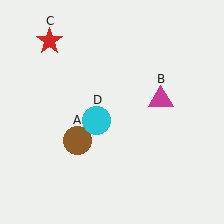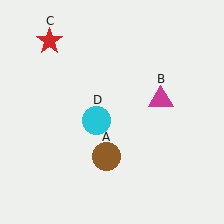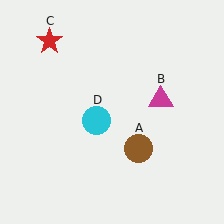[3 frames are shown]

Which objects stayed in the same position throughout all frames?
Magenta triangle (object B) and red star (object C) and cyan circle (object D) remained stationary.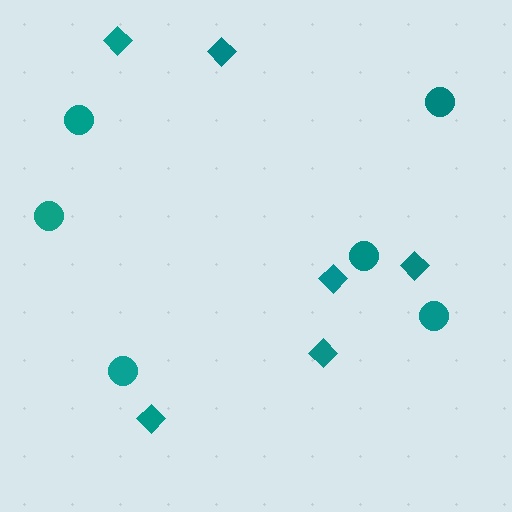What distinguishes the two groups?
There are 2 groups: one group of diamonds (6) and one group of circles (6).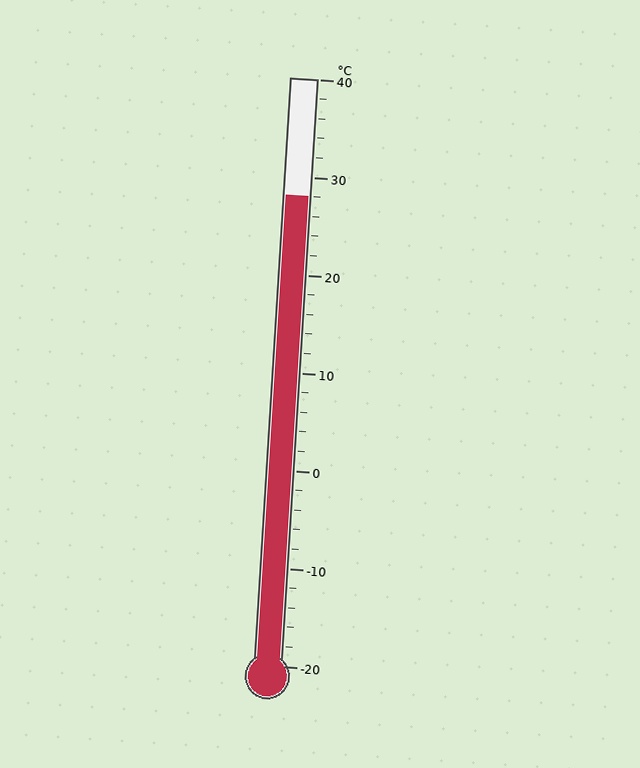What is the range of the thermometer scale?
The thermometer scale ranges from -20°C to 40°C.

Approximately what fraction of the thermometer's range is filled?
The thermometer is filled to approximately 80% of its range.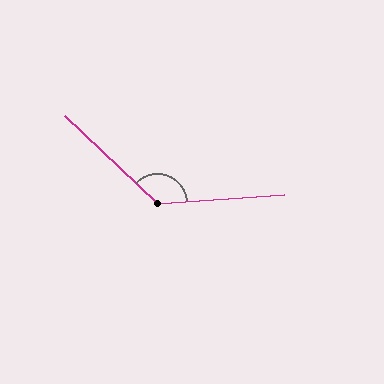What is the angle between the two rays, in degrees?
Approximately 133 degrees.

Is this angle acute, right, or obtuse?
It is obtuse.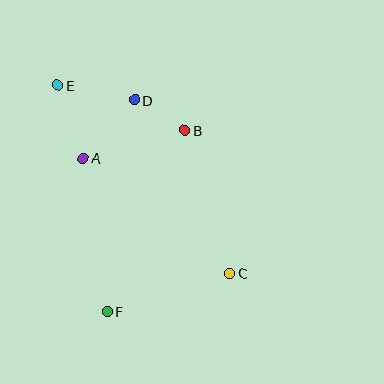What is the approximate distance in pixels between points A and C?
The distance between A and C is approximately 186 pixels.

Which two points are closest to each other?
Points B and D are closest to each other.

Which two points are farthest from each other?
Points C and E are farthest from each other.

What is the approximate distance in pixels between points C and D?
The distance between C and D is approximately 198 pixels.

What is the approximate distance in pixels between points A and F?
The distance between A and F is approximately 155 pixels.